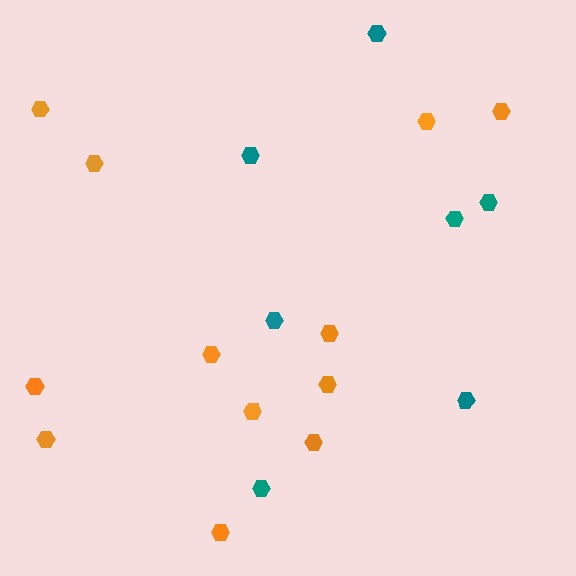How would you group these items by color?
There are 2 groups: one group of teal hexagons (7) and one group of orange hexagons (12).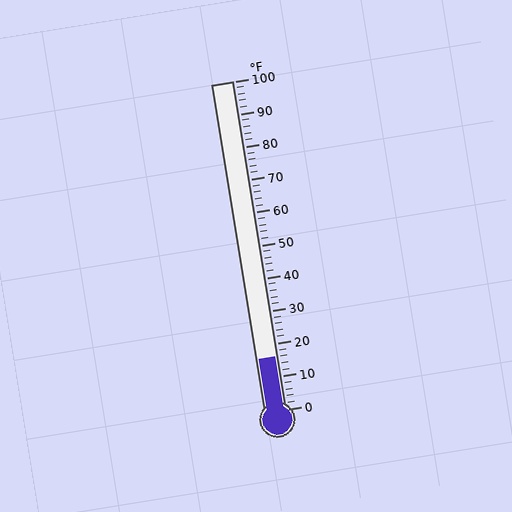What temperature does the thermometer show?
The thermometer shows approximately 16°F.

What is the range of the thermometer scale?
The thermometer scale ranges from 0°F to 100°F.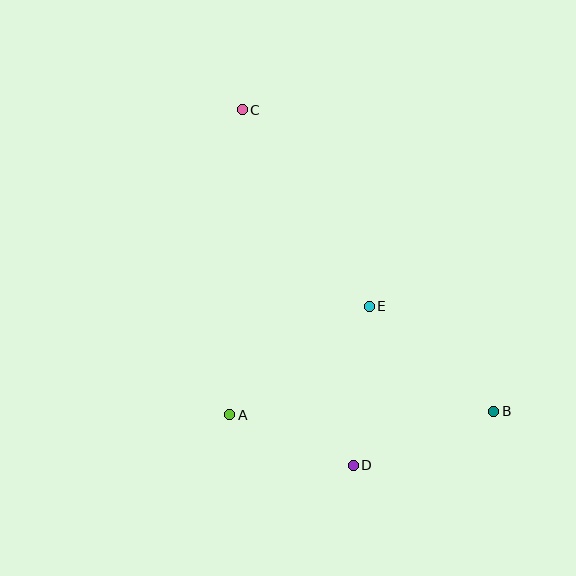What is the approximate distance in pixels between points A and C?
The distance between A and C is approximately 305 pixels.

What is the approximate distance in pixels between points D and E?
The distance between D and E is approximately 160 pixels.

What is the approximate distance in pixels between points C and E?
The distance between C and E is approximately 234 pixels.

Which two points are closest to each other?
Points A and D are closest to each other.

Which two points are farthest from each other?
Points B and C are farthest from each other.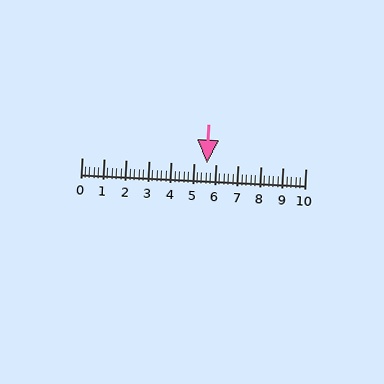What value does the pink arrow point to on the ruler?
The pink arrow points to approximately 5.6.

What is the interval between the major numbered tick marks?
The major tick marks are spaced 1 units apart.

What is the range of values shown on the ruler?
The ruler shows values from 0 to 10.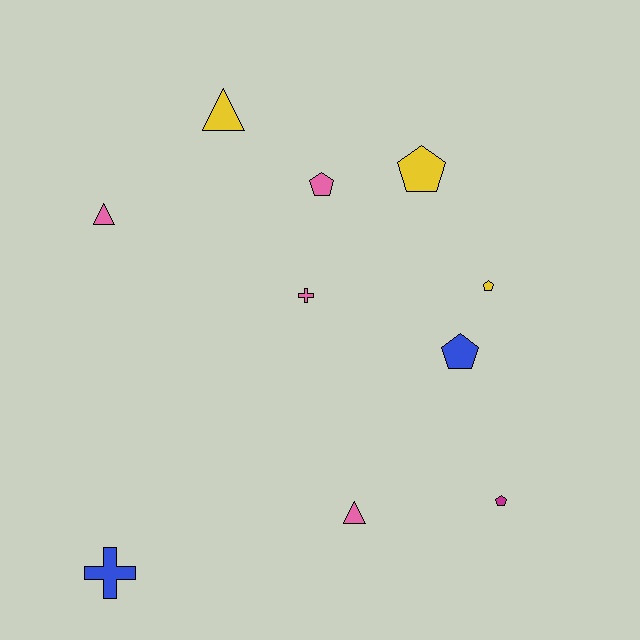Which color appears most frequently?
Pink, with 4 objects.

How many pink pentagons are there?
There is 1 pink pentagon.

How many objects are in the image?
There are 10 objects.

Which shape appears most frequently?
Pentagon, with 5 objects.